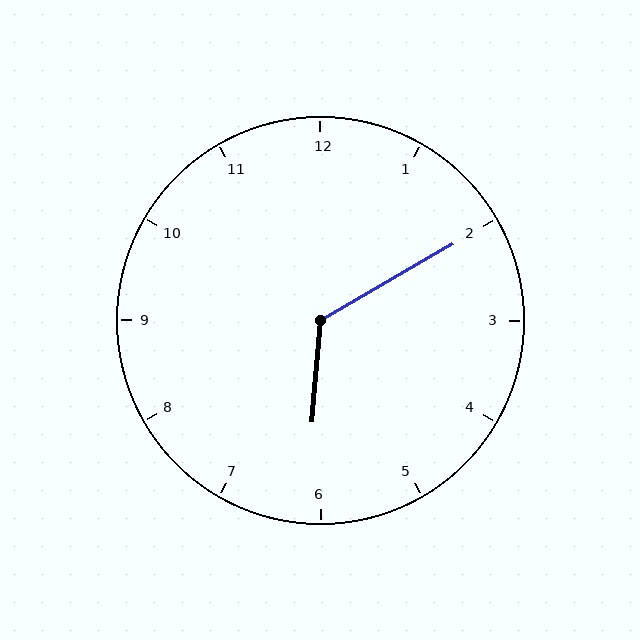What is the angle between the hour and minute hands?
Approximately 125 degrees.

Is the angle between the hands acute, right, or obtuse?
It is obtuse.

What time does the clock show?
6:10.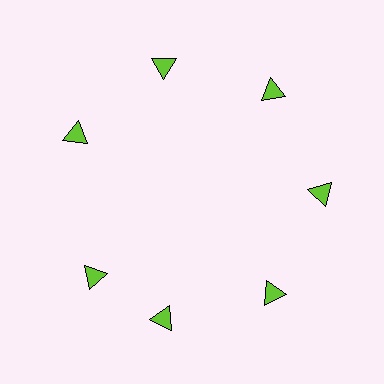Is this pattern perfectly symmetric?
No. The 7 lime triangles are arranged in a ring, but one element near the 8 o'clock position is rotated out of alignment along the ring, breaking the 7-fold rotational symmetry.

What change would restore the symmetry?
The symmetry would be restored by rotating it back into even spacing with its neighbors so that all 7 triangles sit at equal angles and equal distance from the center.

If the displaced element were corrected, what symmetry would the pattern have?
It would have 7-fold rotational symmetry — the pattern would map onto itself every 51 degrees.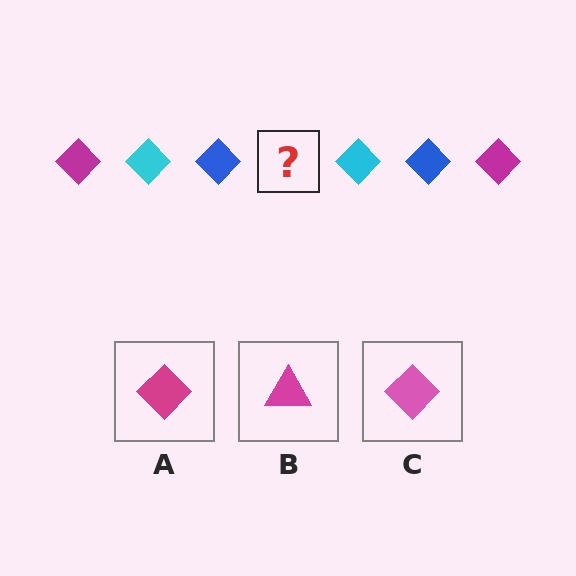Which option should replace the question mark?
Option A.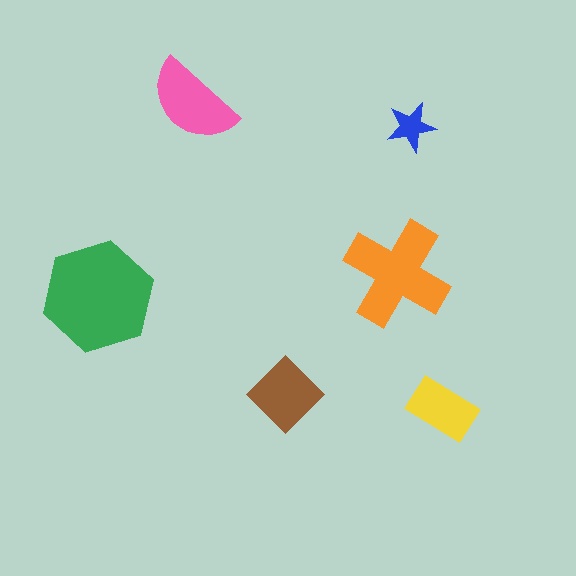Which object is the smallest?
The blue star.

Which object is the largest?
The green hexagon.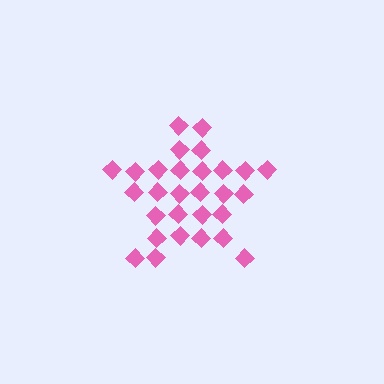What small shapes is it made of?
It is made of small diamonds.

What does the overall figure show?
The overall figure shows a star.